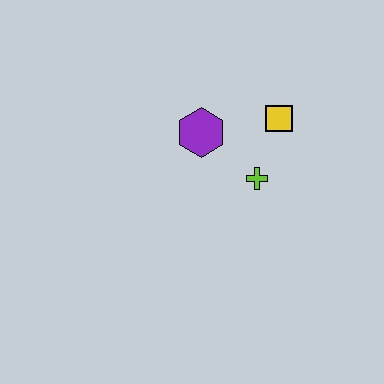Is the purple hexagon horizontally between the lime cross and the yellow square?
No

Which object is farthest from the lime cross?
The purple hexagon is farthest from the lime cross.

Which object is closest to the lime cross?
The yellow square is closest to the lime cross.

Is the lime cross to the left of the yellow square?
Yes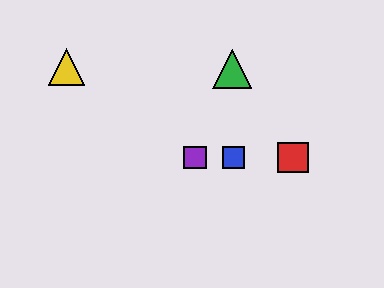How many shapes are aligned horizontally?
3 shapes (the red square, the blue square, the purple square) are aligned horizontally.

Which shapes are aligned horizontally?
The red square, the blue square, the purple square are aligned horizontally.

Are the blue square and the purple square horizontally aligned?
Yes, both are at y≈157.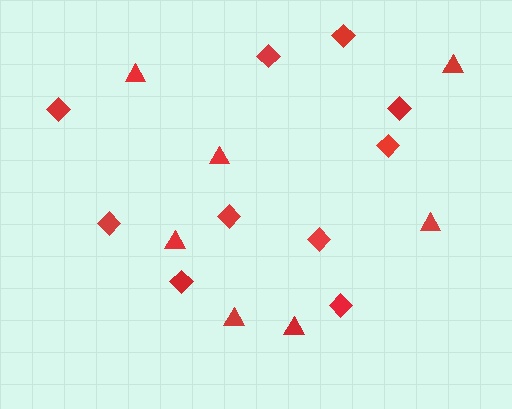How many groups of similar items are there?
There are 2 groups: one group of diamonds (10) and one group of triangles (7).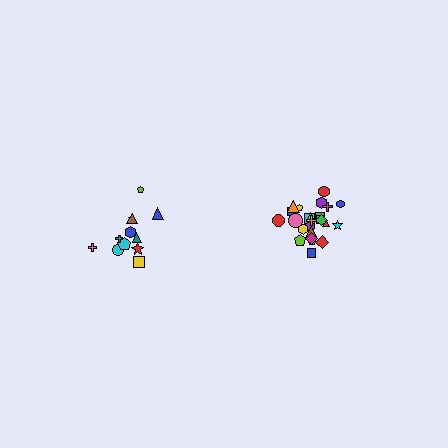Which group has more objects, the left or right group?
The right group.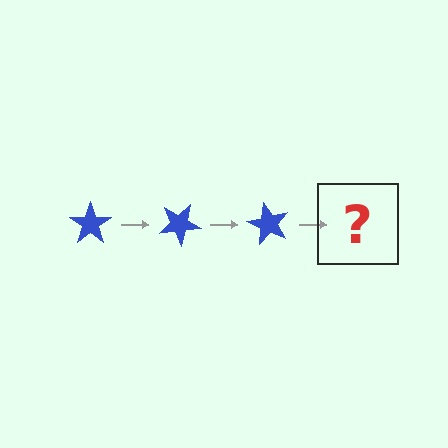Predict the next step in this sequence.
The next step is a blue star rotated 90 degrees.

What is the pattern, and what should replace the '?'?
The pattern is that the star rotates 30 degrees each step. The '?' should be a blue star rotated 90 degrees.